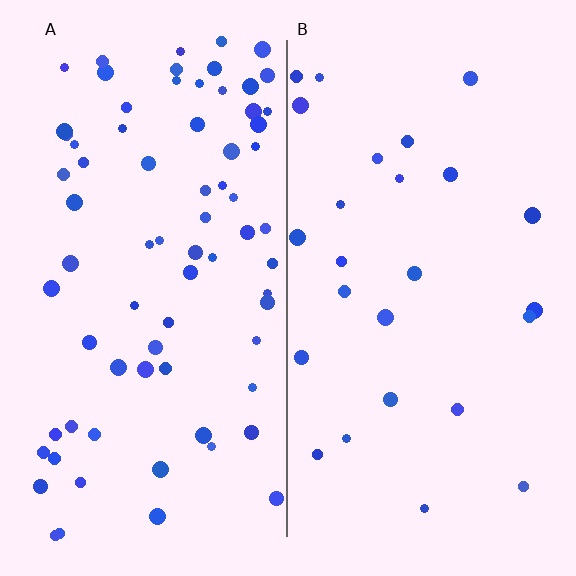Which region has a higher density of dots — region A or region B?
A (the left).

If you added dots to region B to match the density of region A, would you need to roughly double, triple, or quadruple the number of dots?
Approximately triple.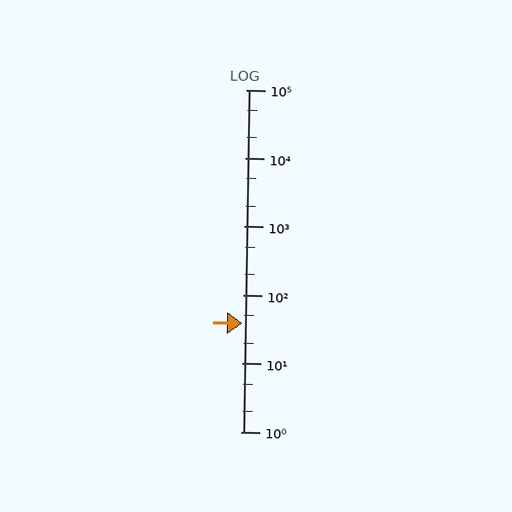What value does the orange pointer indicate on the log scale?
The pointer indicates approximately 39.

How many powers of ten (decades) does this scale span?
The scale spans 5 decades, from 1 to 100000.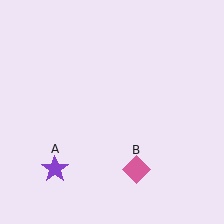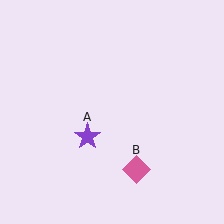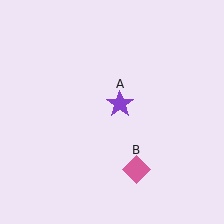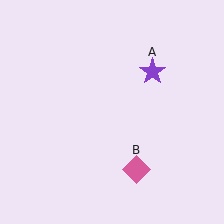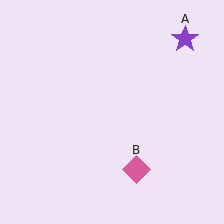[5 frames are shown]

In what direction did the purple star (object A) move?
The purple star (object A) moved up and to the right.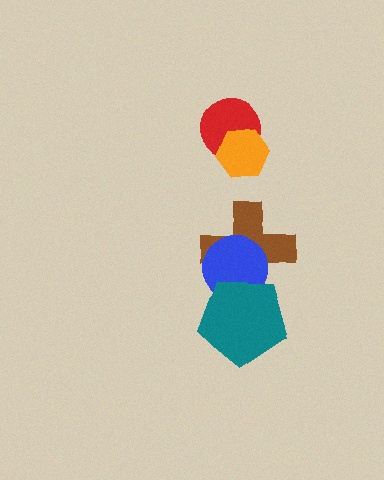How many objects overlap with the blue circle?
2 objects overlap with the blue circle.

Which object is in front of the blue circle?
The teal pentagon is in front of the blue circle.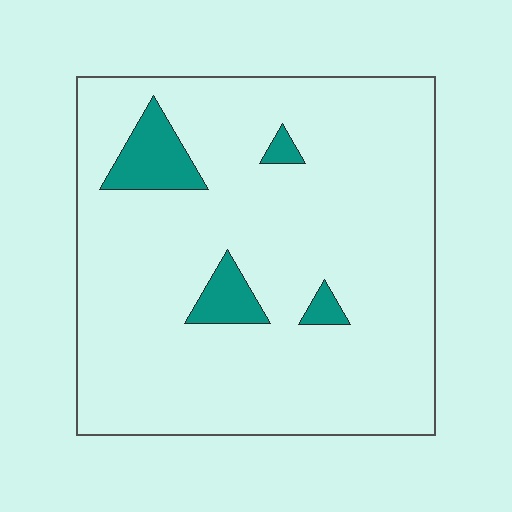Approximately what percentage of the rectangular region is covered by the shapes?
Approximately 10%.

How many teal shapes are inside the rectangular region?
4.